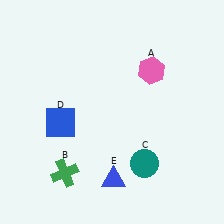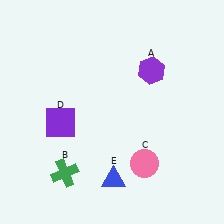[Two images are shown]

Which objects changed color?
A changed from pink to purple. C changed from teal to pink. D changed from blue to purple.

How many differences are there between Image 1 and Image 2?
There are 3 differences between the two images.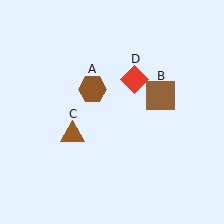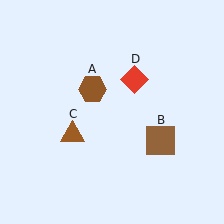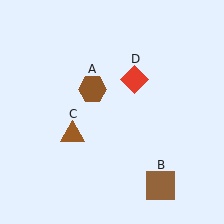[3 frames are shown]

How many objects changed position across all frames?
1 object changed position: brown square (object B).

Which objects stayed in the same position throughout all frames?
Brown hexagon (object A) and brown triangle (object C) and red diamond (object D) remained stationary.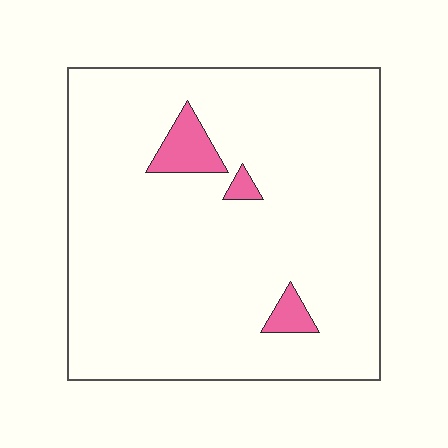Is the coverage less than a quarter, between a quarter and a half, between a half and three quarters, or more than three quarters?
Less than a quarter.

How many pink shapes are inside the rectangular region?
3.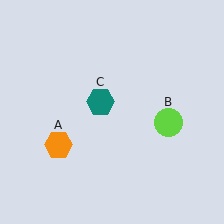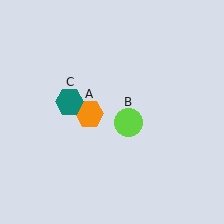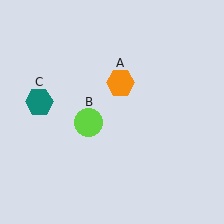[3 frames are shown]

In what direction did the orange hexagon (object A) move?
The orange hexagon (object A) moved up and to the right.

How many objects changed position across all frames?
3 objects changed position: orange hexagon (object A), lime circle (object B), teal hexagon (object C).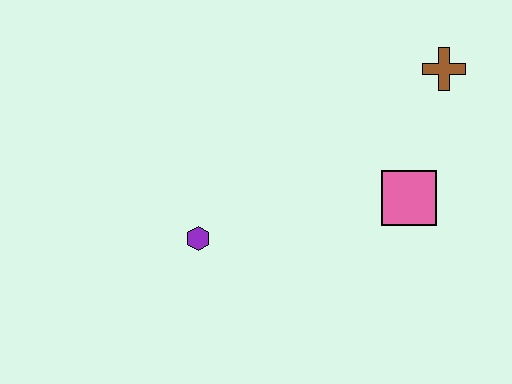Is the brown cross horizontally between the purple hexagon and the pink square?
No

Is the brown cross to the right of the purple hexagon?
Yes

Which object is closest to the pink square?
The brown cross is closest to the pink square.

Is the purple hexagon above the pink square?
No